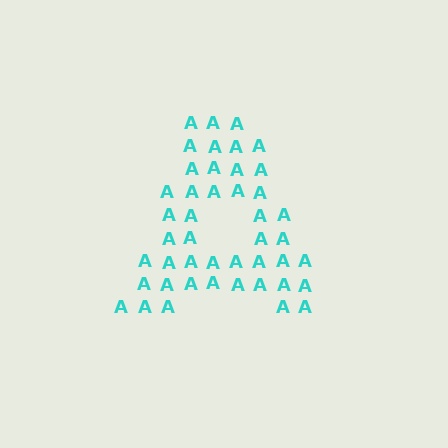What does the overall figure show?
The overall figure shows the letter A.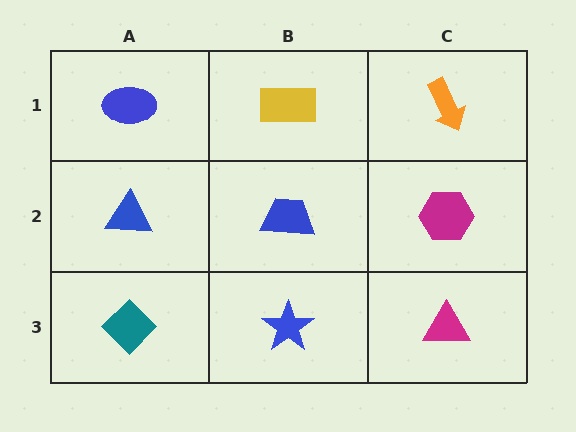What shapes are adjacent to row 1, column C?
A magenta hexagon (row 2, column C), a yellow rectangle (row 1, column B).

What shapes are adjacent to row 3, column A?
A blue triangle (row 2, column A), a blue star (row 3, column B).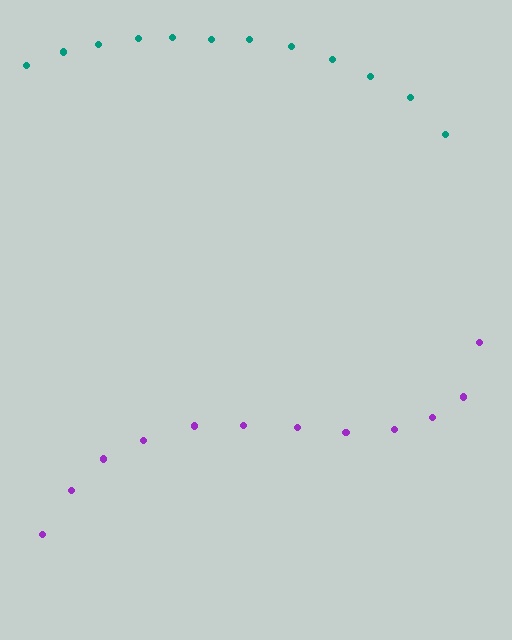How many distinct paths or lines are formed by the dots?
There are 2 distinct paths.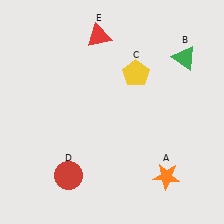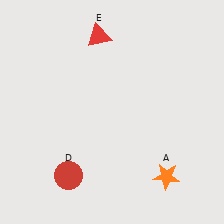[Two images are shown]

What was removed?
The yellow pentagon (C), the green triangle (B) were removed in Image 2.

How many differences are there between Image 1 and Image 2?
There are 2 differences between the two images.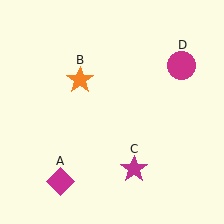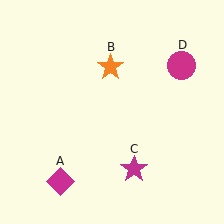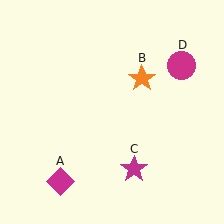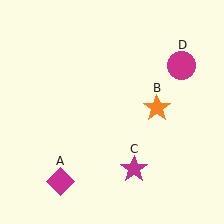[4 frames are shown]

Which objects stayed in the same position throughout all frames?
Magenta diamond (object A) and magenta star (object C) and magenta circle (object D) remained stationary.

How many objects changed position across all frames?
1 object changed position: orange star (object B).